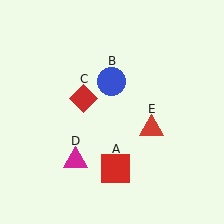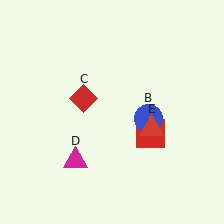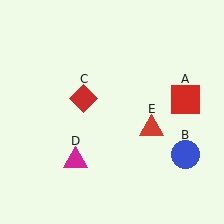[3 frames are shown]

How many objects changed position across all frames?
2 objects changed position: red square (object A), blue circle (object B).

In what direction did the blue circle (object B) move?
The blue circle (object B) moved down and to the right.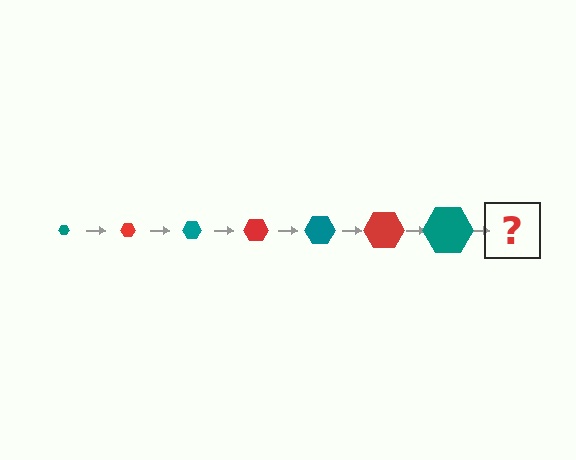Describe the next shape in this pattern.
It should be a red hexagon, larger than the previous one.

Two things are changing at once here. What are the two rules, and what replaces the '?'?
The two rules are that the hexagon grows larger each step and the color cycles through teal and red. The '?' should be a red hexagon, larger than the previous one.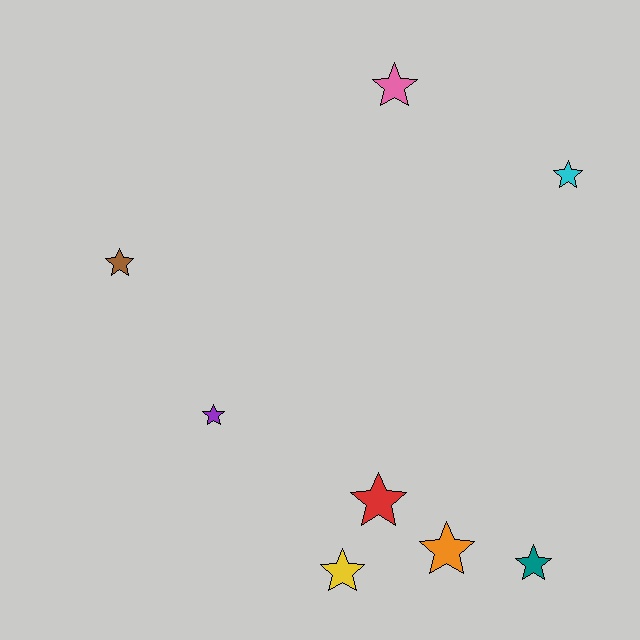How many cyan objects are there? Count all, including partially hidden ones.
There is 1 cyan object.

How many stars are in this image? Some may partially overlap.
There are 8 stars.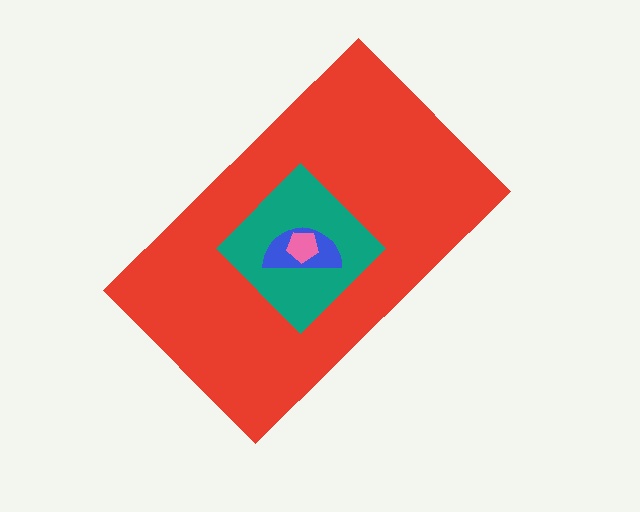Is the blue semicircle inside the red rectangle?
Yes.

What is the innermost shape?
The pink pentagon.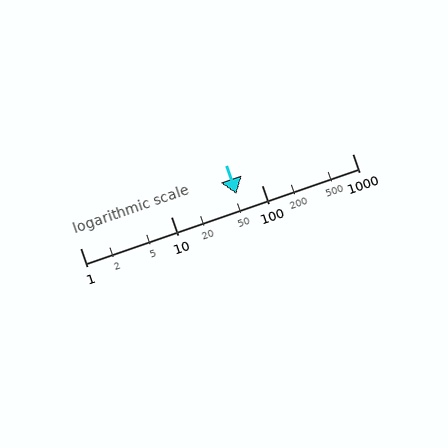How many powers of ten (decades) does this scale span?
The scale spans 3 decades, from 1 to 1000.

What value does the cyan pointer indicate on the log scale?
The pointer indicates approximately 53.